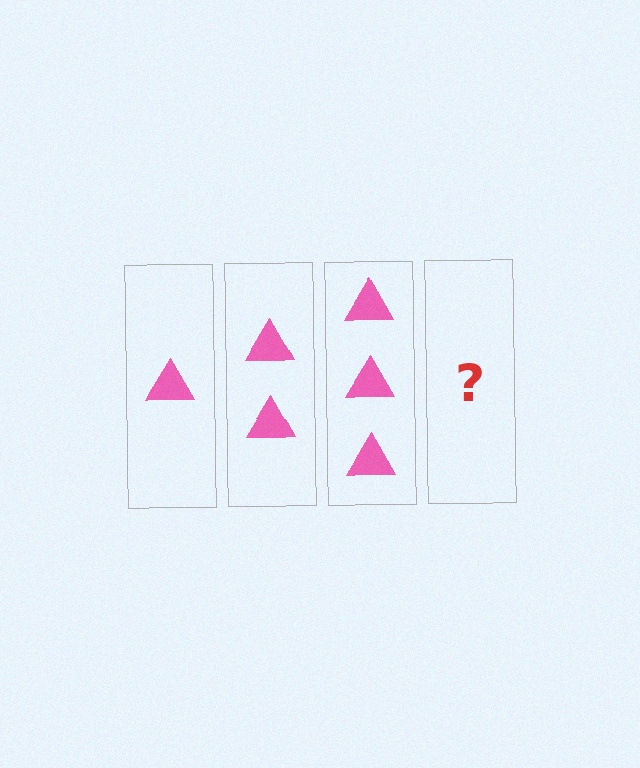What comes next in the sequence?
The next element should be 4 triangles.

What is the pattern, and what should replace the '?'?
The pattern is that each step adds one more triangle. The '?' should be 4 triangles.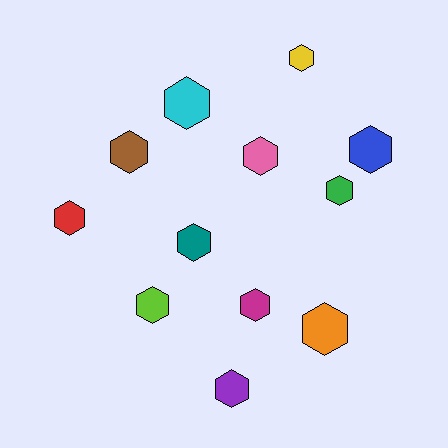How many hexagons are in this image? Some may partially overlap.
There are 12 hexagons.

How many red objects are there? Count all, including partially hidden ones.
There is 1 red object.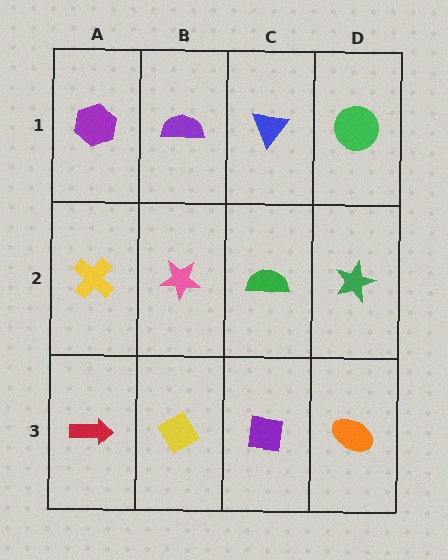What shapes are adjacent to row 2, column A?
A purple hexagon (row 1, column A), a red arrow (row 3, column A), a pink star (row 2, column B).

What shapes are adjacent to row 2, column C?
A blue triangle (row 1, column C), a purple square (row 3, column C), a pink star (row 2, column B), a green star (row 2, column D).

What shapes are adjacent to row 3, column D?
A green star (row 2, column D), a purple square (row 3, column C).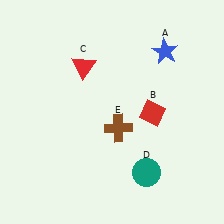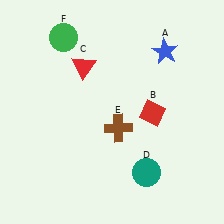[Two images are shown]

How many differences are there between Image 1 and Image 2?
There is 1 difference between the two images.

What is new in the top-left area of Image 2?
A green circle (F) was added in the top-left area of Image 2.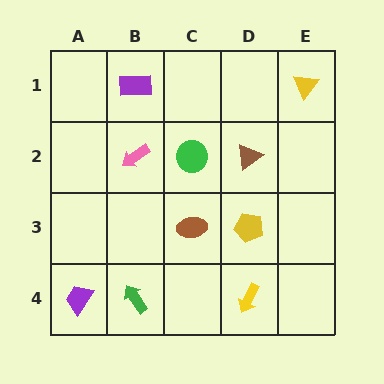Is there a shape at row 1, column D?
No, that cell is empty.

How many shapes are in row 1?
2 shapes.